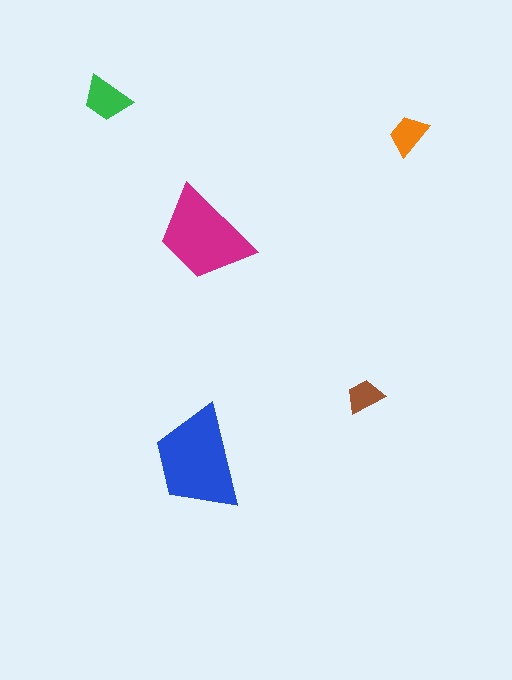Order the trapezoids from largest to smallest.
the blue one, the magenta one, the green one, the orange one, the brown one.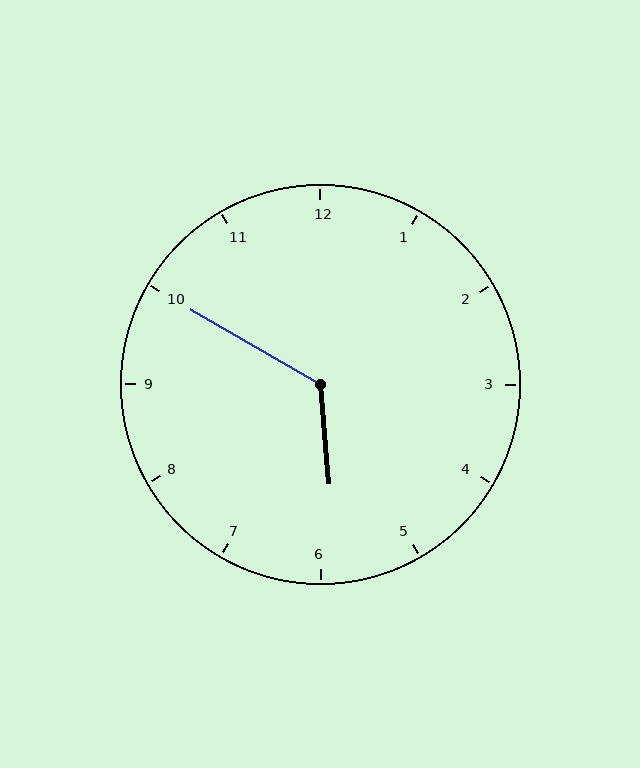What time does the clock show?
5:50.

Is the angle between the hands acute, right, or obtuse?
It is obtuse.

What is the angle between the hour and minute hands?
Approximately 125 degrees.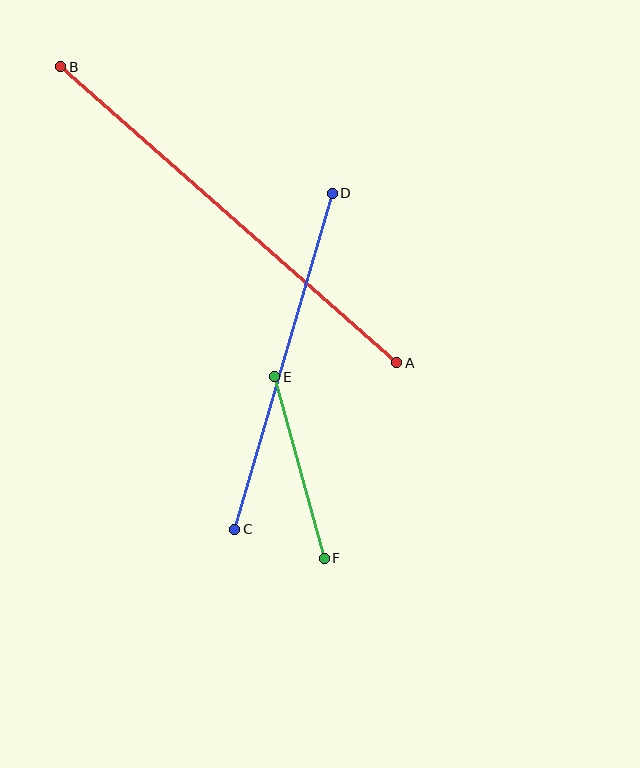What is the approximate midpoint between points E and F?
The midpoint is at approximately (299, 468) pixels.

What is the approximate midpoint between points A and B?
The midpoint is at approximately (229, 215) pixels.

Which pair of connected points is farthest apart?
Points A and B are farthest apart.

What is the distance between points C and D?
The distance is approximately 350 pixels.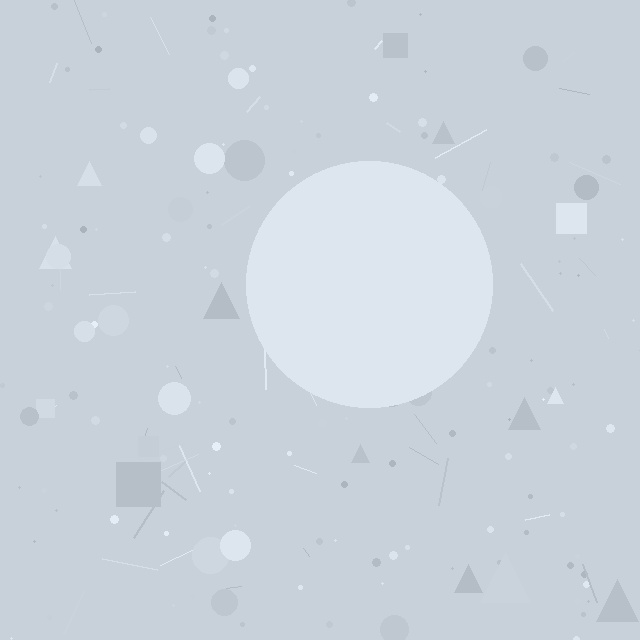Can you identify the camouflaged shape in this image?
The camouflaged shape is a circle.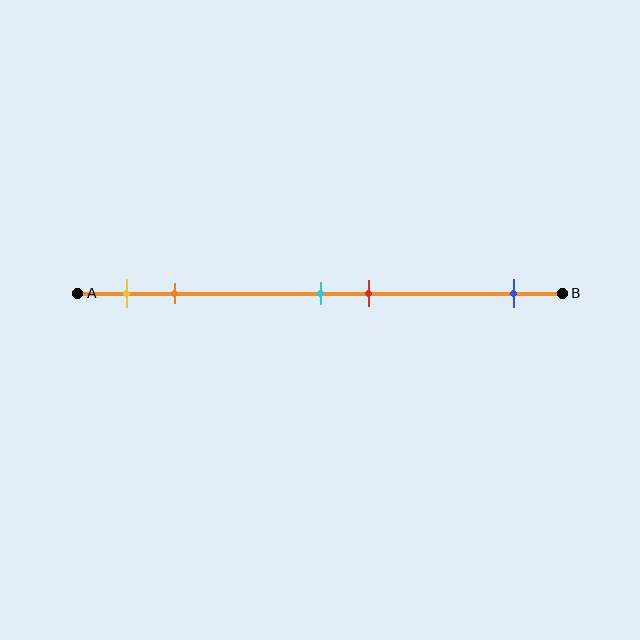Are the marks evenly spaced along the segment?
No, the marks are not evenly spaced.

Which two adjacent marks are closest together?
The cyan and red marks are the closest adjacent pair.